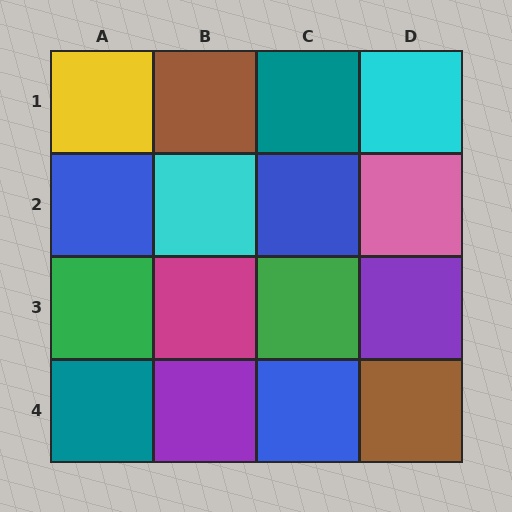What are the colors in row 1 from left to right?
Yellow, brown, teal, cyan.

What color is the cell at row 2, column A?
Blue.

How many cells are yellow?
1 cell is yellow.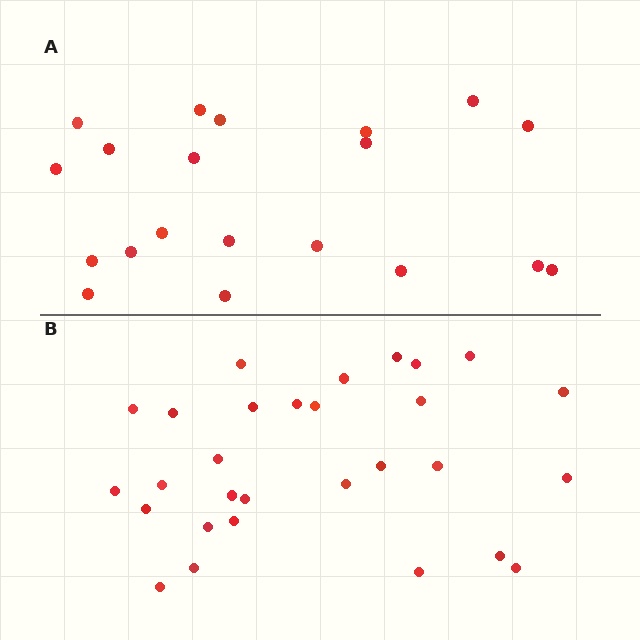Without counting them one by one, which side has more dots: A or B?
Region B (the bottom region) has more dots.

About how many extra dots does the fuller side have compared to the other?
Region B has roughly 8 or so more dots than region A.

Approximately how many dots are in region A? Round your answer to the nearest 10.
About 20 dots.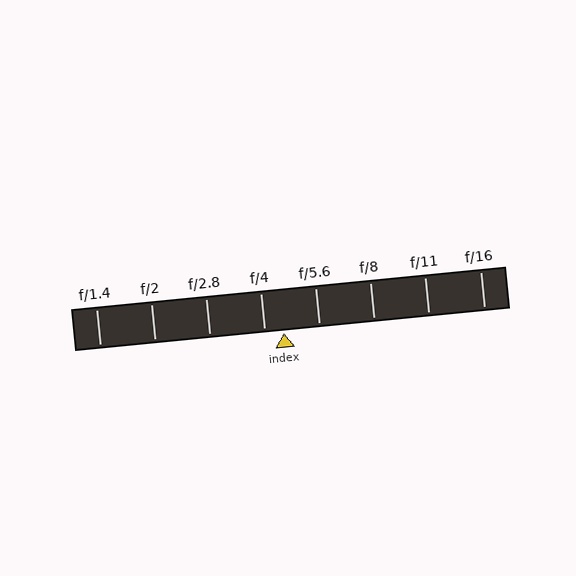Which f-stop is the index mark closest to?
The index mark is closest to f/4.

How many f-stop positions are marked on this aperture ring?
There are 8 f-stop positions marked.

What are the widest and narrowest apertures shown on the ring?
The widest aperture shown is f/1.4 and the narrowest is f/16.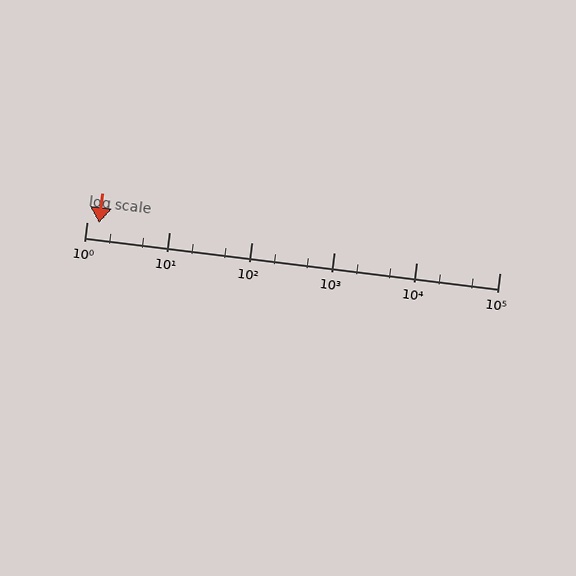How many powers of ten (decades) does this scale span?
The scale spans 5 decades, from 1 to 100000.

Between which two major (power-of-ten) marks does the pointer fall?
The pointer is between 1 and 10.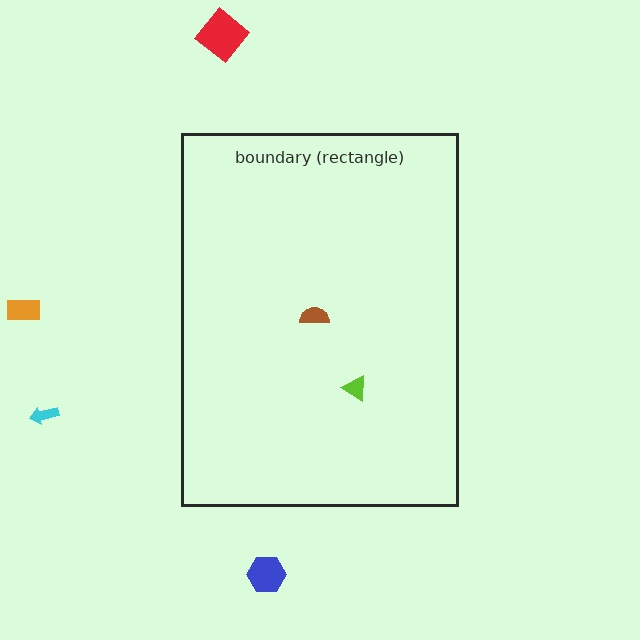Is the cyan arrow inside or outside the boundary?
Outside.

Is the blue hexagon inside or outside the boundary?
Outside.